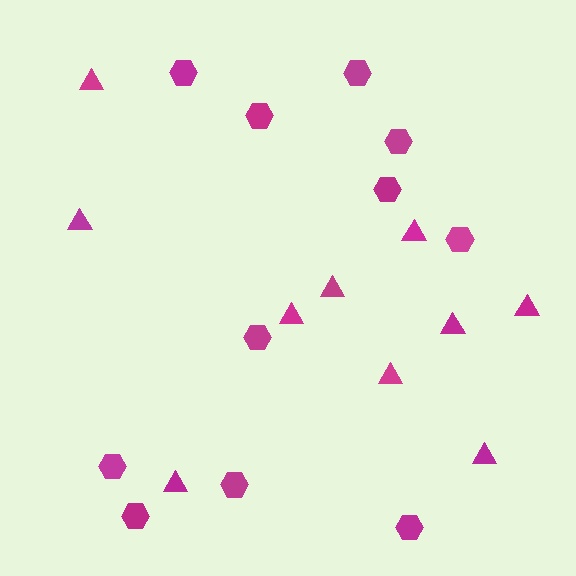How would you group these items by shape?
There are 2 groups: one group of hexagons (11) and one group of triangles (10).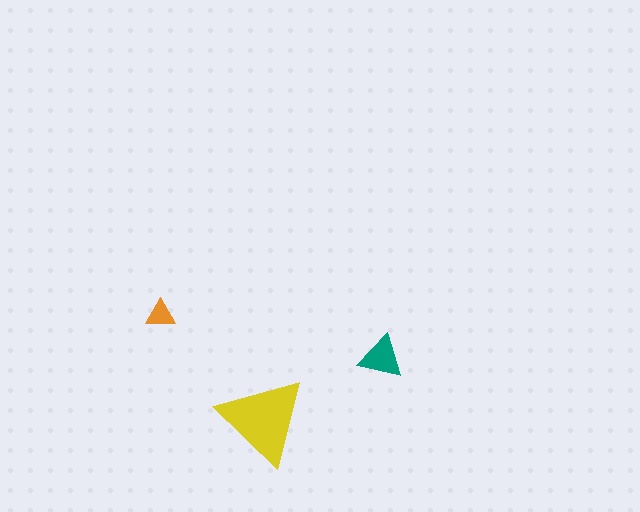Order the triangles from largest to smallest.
the yellow one, the teal one, the orange one.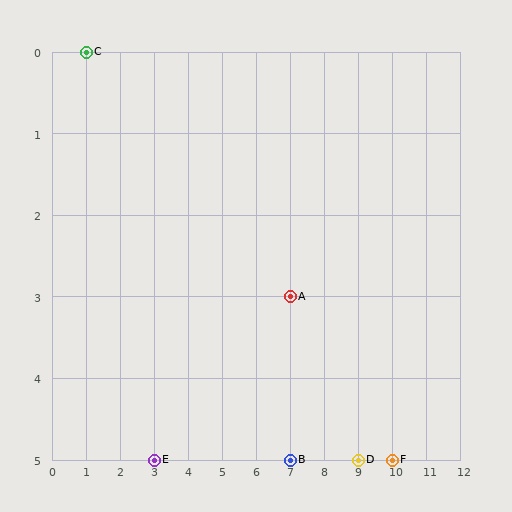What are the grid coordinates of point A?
Point A is at grid coordinates (7, 3).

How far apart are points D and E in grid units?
Points D and E are 6 columns apart.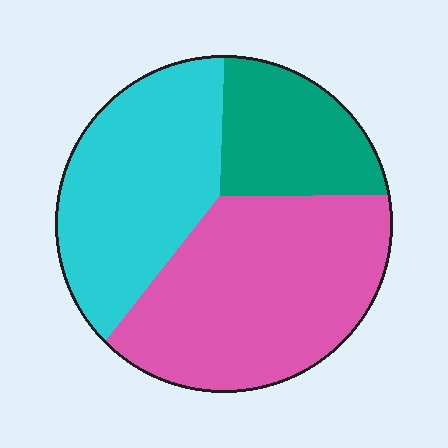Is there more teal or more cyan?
Cyan.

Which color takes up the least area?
Teal, at roughly 20%.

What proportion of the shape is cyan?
Cyan takes up between a quarter and a half of the shape.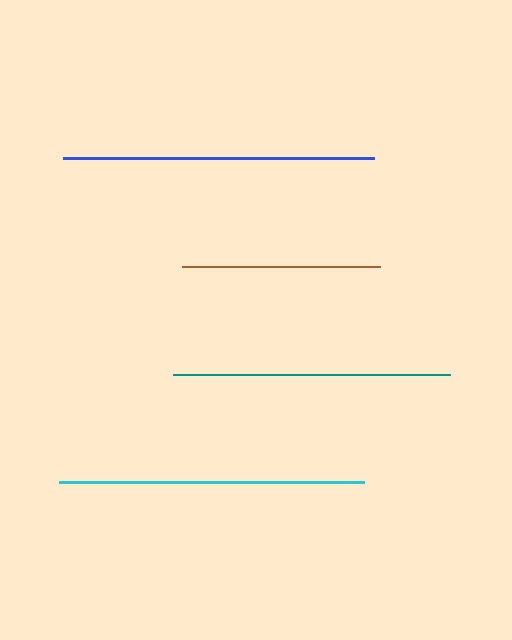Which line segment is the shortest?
The brown line is the shortest at approximately 198 pixels.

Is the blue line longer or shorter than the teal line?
The blue line is longer than the teal line.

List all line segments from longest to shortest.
From longest to shortest: blue, cyan, teal, brown.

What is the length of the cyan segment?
The cyan segment is approximately 305 pixels long.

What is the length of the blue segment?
The blue segment is approximately 311 pixels long.